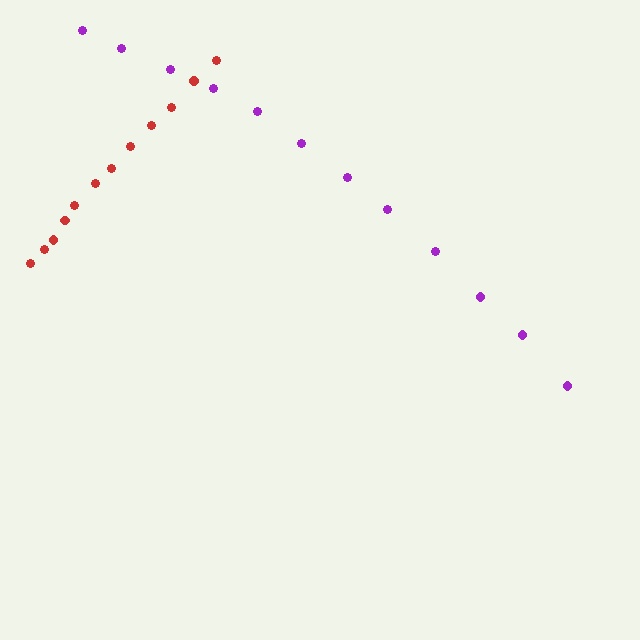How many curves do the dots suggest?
There are 2 distinct paths.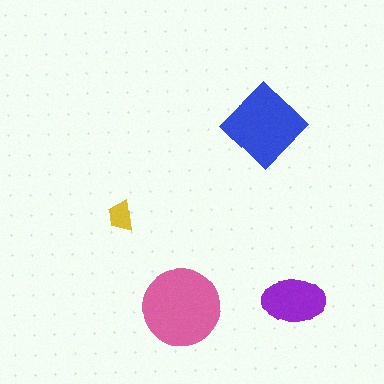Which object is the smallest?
The yellow trapezoid.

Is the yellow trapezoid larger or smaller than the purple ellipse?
Smaller.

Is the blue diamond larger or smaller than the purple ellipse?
Larger.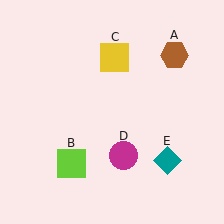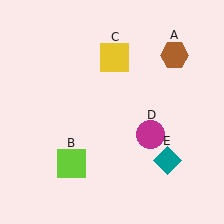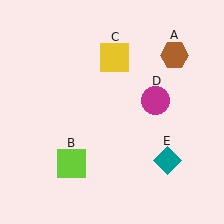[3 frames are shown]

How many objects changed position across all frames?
1 object changed position: magenta circle (object D).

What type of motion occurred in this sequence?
The magenta circle (object D) rotated counterclockwise around the center of the scene.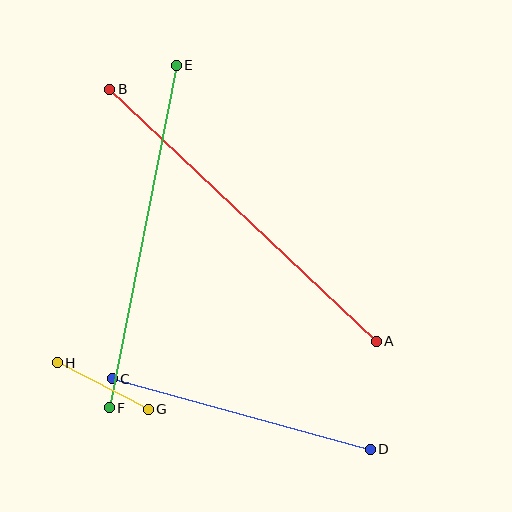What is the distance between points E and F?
The distance is approximately 349 pixels.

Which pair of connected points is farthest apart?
Points A and B are farthest apart.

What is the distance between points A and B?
The distance is approximately 367 pixels.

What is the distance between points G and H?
The distance is approximately 102 pixels.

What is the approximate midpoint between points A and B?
The midpoint is at approximately (243, 215) pixels.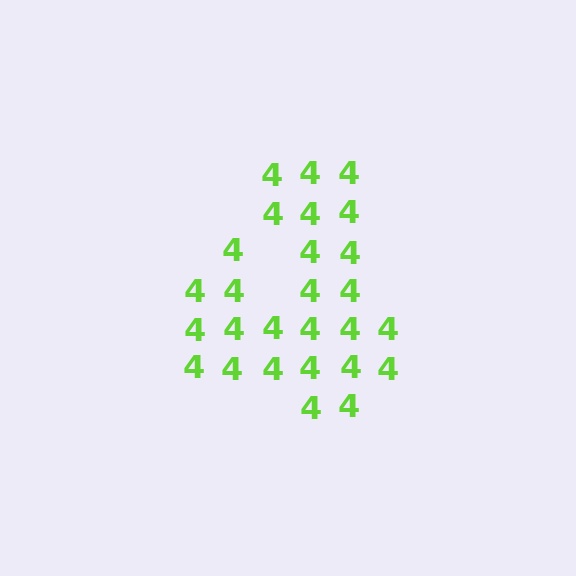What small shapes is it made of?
It is made of small digit 4's.